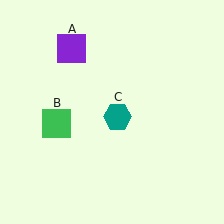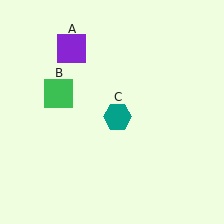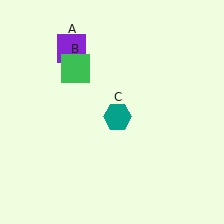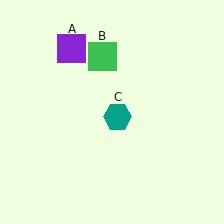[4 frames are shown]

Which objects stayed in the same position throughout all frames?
Purple square (object A) and teal hexagon (object C) remained stationary.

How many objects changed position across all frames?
1 object changed position: green square (object B).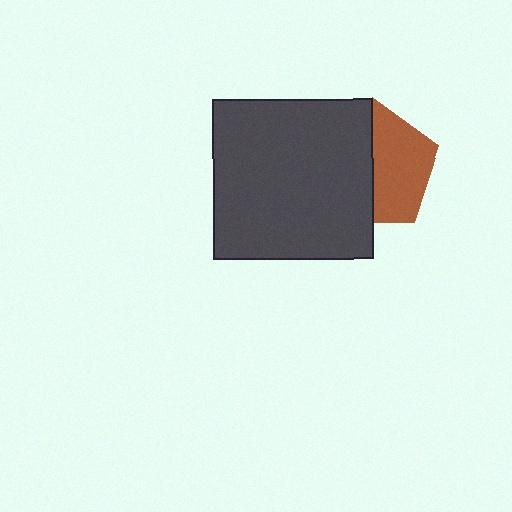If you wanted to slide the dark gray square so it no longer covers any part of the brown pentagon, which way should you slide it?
Slide it left — that is the most direct way to separate the two shapes.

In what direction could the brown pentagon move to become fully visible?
The brown pentagon could move right. That would shift it out from behind the dark gray square entirely.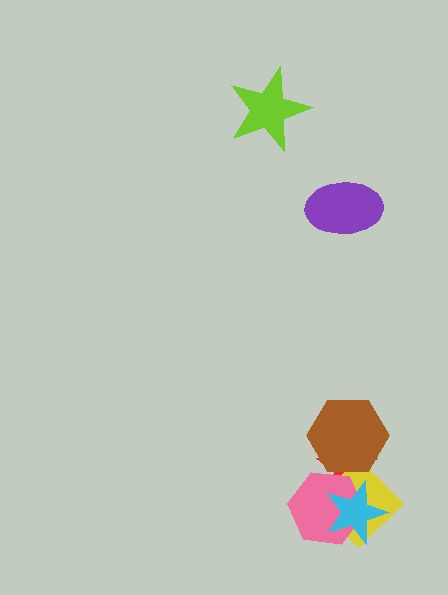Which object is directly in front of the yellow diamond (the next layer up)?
The pink hexagon is directly in front of the yellow diamond.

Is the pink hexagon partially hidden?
Yes, it is partially covered by another shape.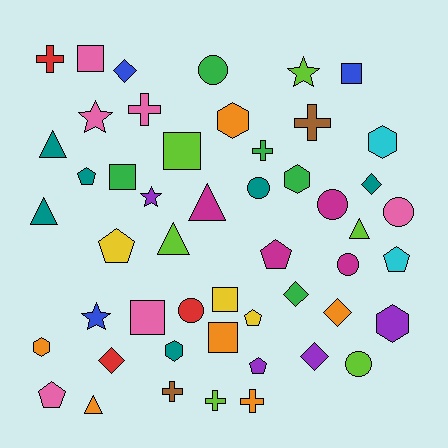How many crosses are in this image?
There are 7 crosses.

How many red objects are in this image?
There are 3 red objects.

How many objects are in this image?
There are 50 objects.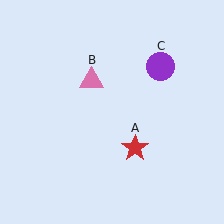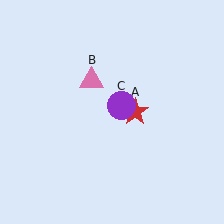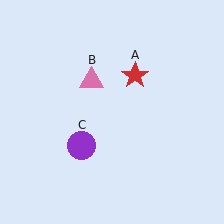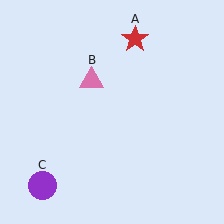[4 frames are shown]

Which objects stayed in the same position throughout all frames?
Pink triangle (object B) remained stationary.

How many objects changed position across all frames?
2 objects changed position: red star (object A), purple circle (object C).